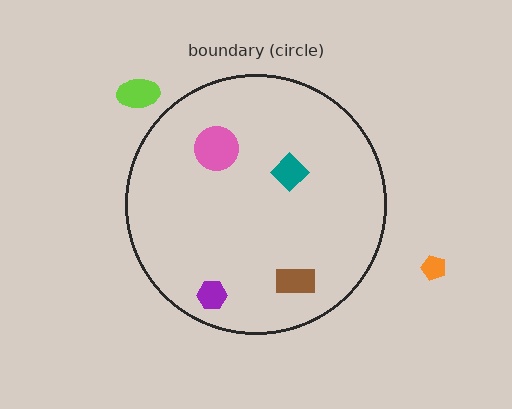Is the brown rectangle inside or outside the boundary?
Inside.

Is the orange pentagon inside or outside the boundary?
Outside.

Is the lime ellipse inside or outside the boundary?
Outside.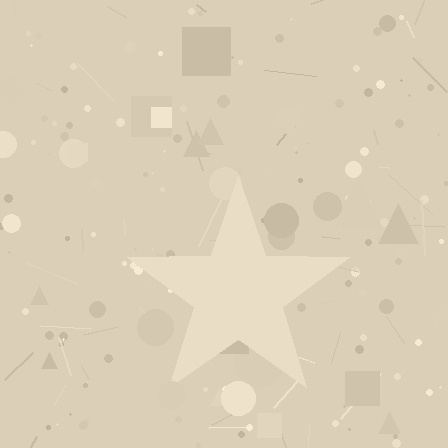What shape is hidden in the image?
A star is hidden in the image.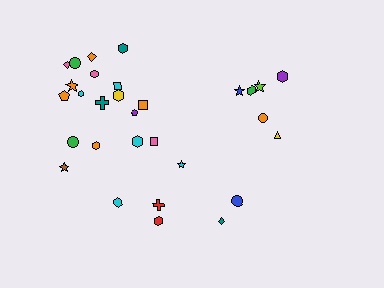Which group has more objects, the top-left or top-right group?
The top-left group.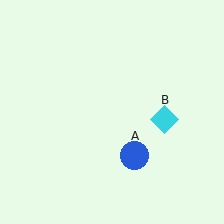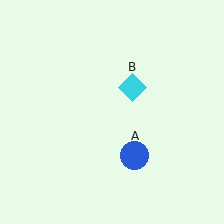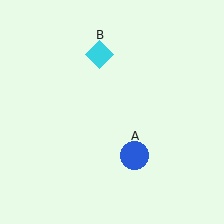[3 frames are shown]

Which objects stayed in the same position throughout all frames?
Blue circle (object A) remained stationary.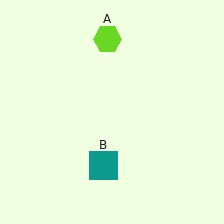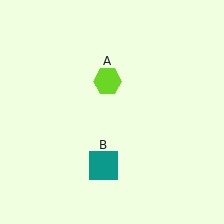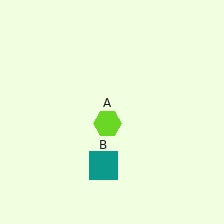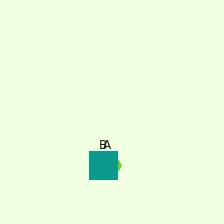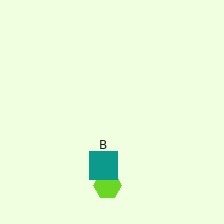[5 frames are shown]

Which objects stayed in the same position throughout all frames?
Teal square (object B) remained stationary.